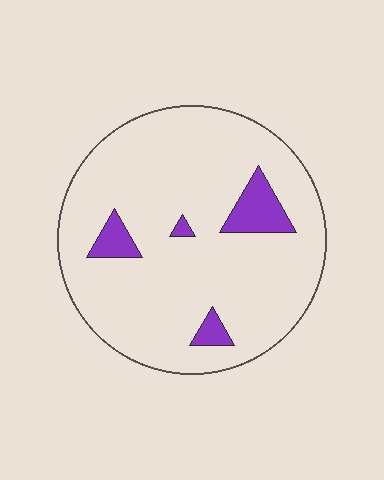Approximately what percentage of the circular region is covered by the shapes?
Approximately 10%.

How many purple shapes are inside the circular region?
4.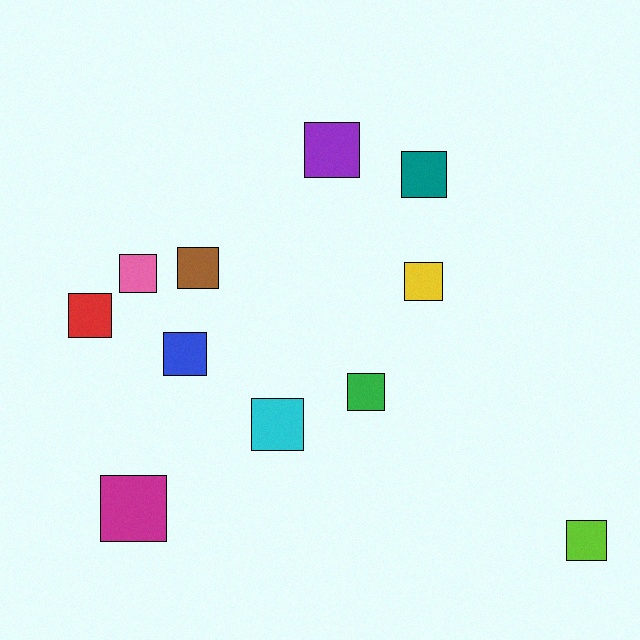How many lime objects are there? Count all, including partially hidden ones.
There is 1 lime object.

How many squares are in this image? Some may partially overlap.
There are 11 squares.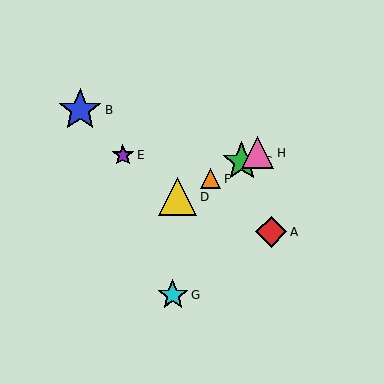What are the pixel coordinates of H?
Object H is at (257, 153).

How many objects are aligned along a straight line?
4 objects (C, D, F, H) are aligned along a straight line.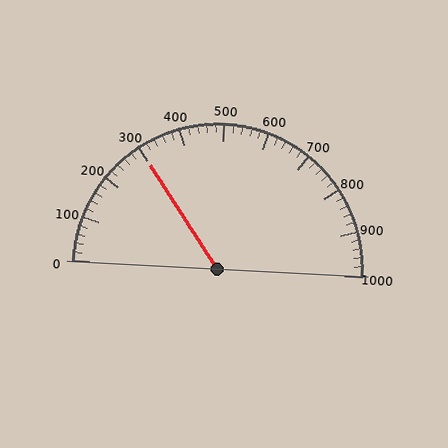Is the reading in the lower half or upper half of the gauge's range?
The reading is in the lower half of the range (0 to 1000).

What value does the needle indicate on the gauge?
The needle indicates approximately 300.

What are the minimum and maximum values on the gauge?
The gauge ranges from 0 to 1000.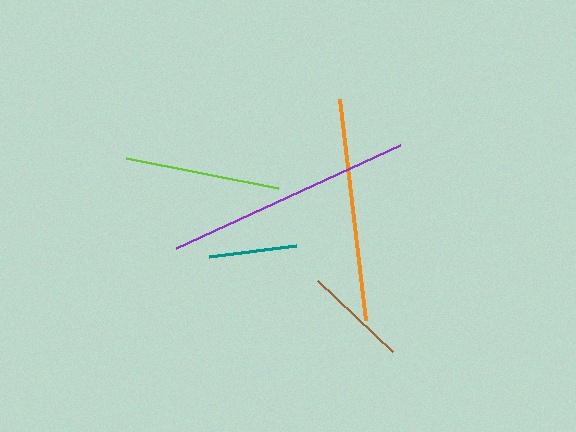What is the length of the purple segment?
The purple segment is approximately 246 pixels long.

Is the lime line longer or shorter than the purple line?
The purple line is longer than the lime line.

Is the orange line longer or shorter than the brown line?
The orange line is longer than the brown line.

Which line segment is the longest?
The purple line is the longest at approximately 246 pixels.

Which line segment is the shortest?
The teal line is the shortest at approximately 88 pixels.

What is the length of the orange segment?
The orange segment is approximately 223 pixels long.